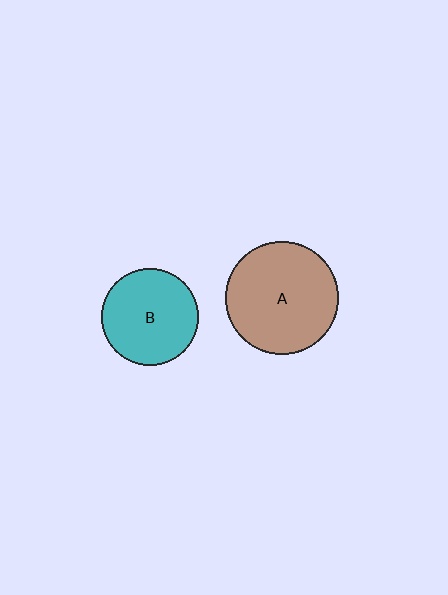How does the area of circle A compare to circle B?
Approximately 1.4 times.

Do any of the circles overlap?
No, none of the circles overlap.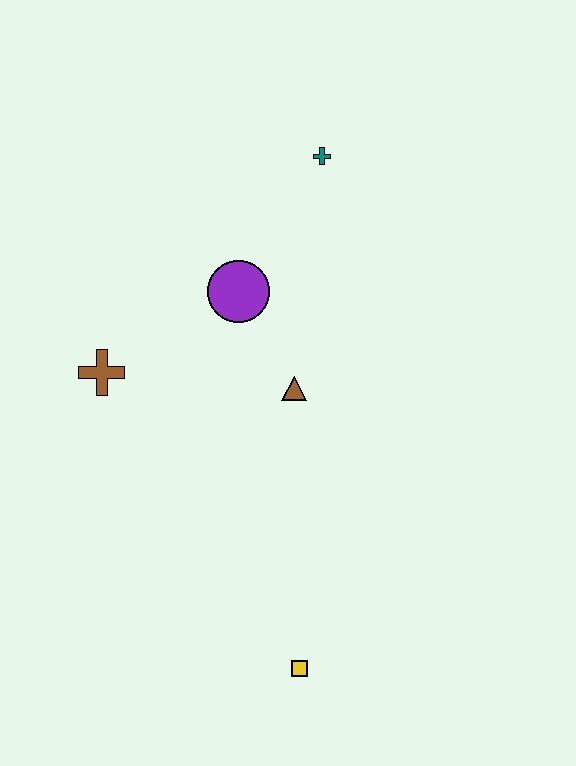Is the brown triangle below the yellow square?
No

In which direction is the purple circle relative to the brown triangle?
The purple circle is above the brown triangle.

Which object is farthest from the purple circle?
The yellow square is farthest from the purple circle.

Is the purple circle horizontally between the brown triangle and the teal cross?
No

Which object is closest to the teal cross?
The purple circle is closest to the teal cross.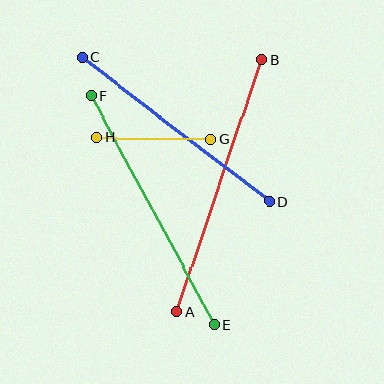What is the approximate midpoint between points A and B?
The midpoint is at approximately (219, 186) pixels.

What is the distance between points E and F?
The distance is approximately 260 pixels.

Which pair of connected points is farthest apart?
Points A and B are farthest apart.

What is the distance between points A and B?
The distance is approximately 266 pixels.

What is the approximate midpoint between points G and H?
The midpoint is at approximately (154, 139) pixels.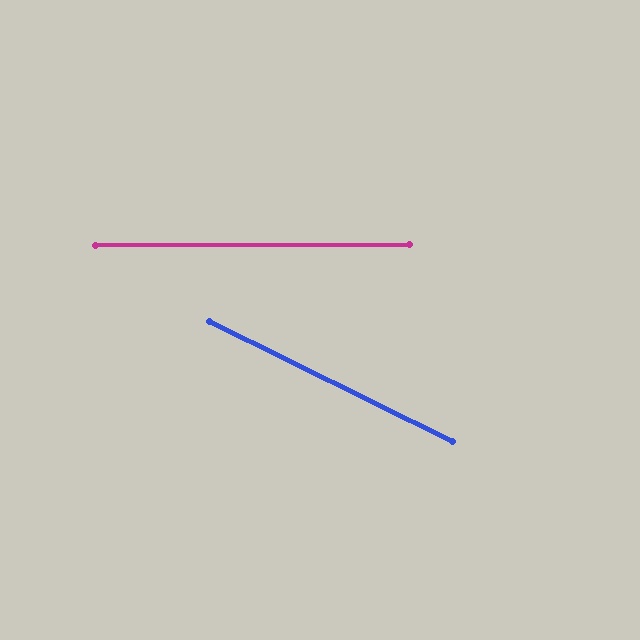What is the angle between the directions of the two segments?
Approximately 26 degrees.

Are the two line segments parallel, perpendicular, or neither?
Neither parallel nor perpendicular — they differ by about 26°.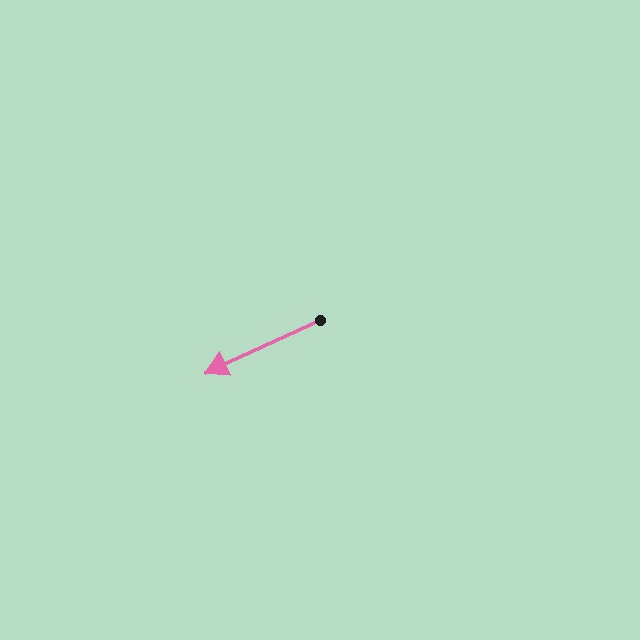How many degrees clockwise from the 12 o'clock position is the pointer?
Approximately 245 degrees.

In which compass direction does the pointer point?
Southwest.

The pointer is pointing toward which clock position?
Roughly 8 o'clock.